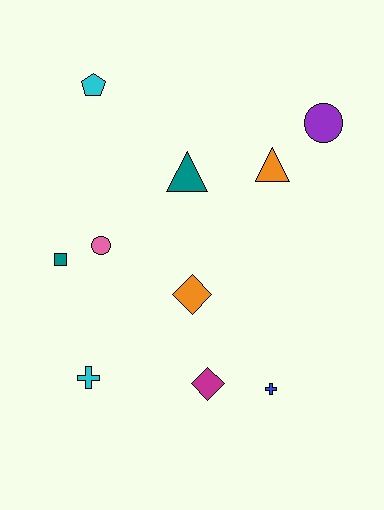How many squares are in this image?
There is 1 square.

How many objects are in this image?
There are 10 objects.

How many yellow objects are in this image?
There are no yellow objects.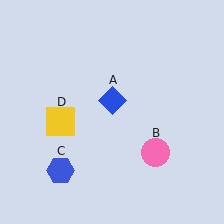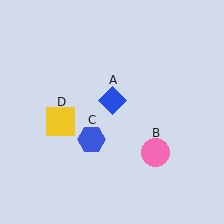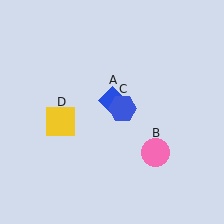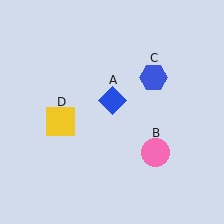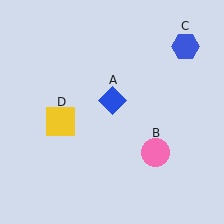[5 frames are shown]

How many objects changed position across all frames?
1 object changed position: blue hexagon (object C).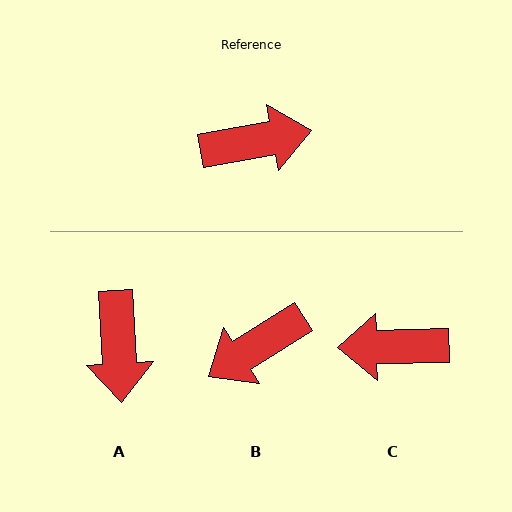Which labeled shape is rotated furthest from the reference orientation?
C, about 171 degrees away.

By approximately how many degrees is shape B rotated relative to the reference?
Approximately 158 degrees clockwise.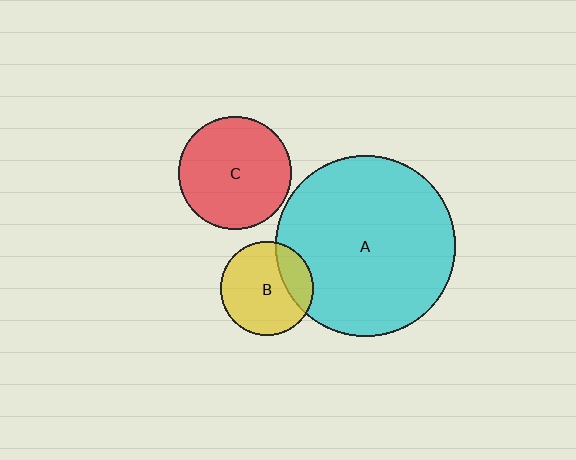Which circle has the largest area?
Circle A (cyan).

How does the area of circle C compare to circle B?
Approximately 1.5 times.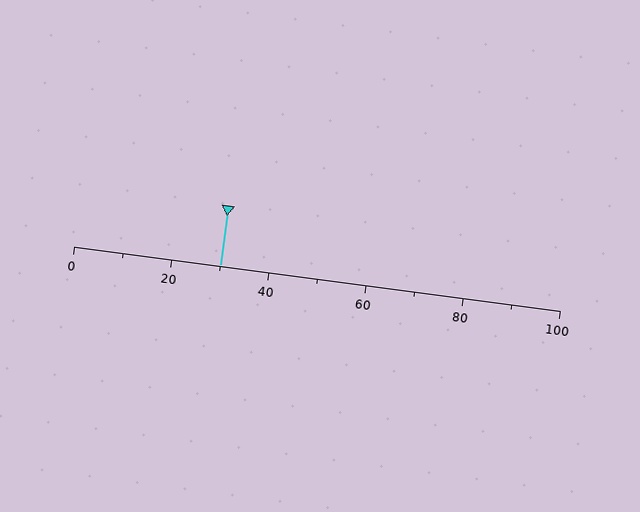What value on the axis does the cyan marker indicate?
The marker indicates approximately 30.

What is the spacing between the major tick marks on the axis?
The major ticks are spaced 20 apart.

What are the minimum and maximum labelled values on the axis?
The axis runs from 0 to 100.